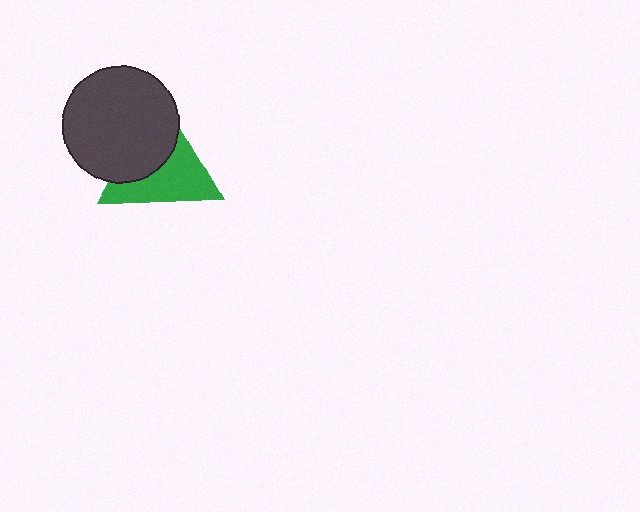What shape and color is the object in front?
The object in front is a dark gray circle.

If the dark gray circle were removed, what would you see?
You would see the complete green triangle.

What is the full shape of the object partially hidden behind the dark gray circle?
The partially hidden object is a green triangle.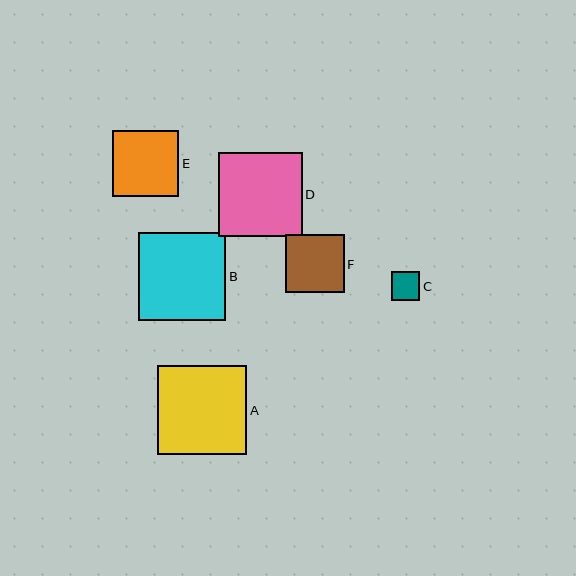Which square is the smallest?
Square C is the smallest with a size of approximately 29 pixels.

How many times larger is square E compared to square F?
Square E is approximately 1.1 times the size of square F.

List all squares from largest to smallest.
From largest to smallest: A, B, D, E, F, C.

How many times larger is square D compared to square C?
Square D is approximately 3.0 times the size of square C.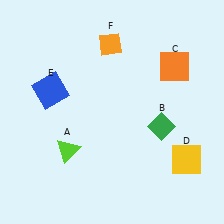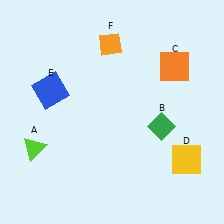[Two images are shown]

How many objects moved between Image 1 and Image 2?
1 object moved between the two images.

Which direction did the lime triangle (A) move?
The lime triangle (A) moved left.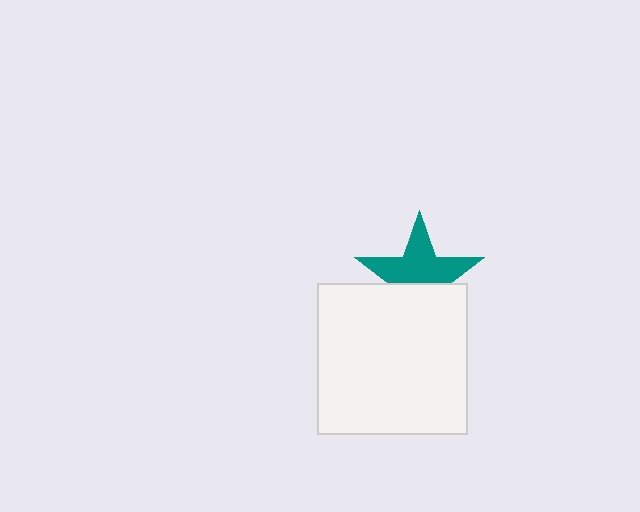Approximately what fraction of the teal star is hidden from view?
Roughly 41% of the teal star is hidden behind the white rectangle.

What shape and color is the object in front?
The object in front is a white rectangle.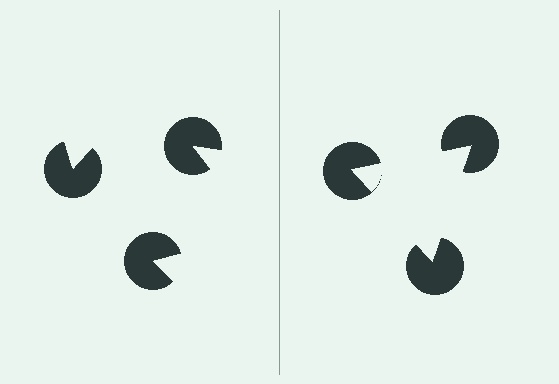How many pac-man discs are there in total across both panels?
6 — 3 on each side.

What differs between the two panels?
The pac-man discs are positioned identically on both sides; only the wedge orientations differ. On the right they align to a triangle; on the left they are misaligned.